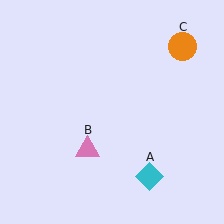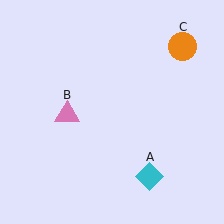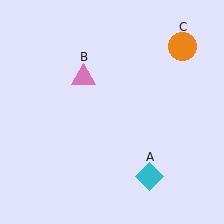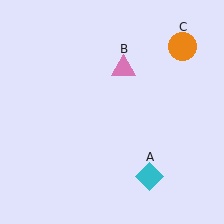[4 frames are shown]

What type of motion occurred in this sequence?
The pink triangle (object B) rotated clockwise around the center of the scene.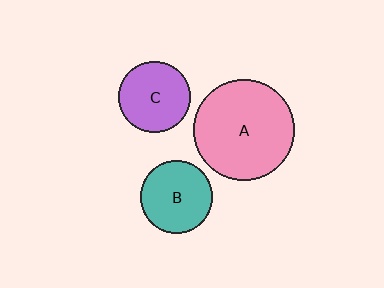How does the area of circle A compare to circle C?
Approximately 2.0 times.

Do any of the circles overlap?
No, none of the circles overlap.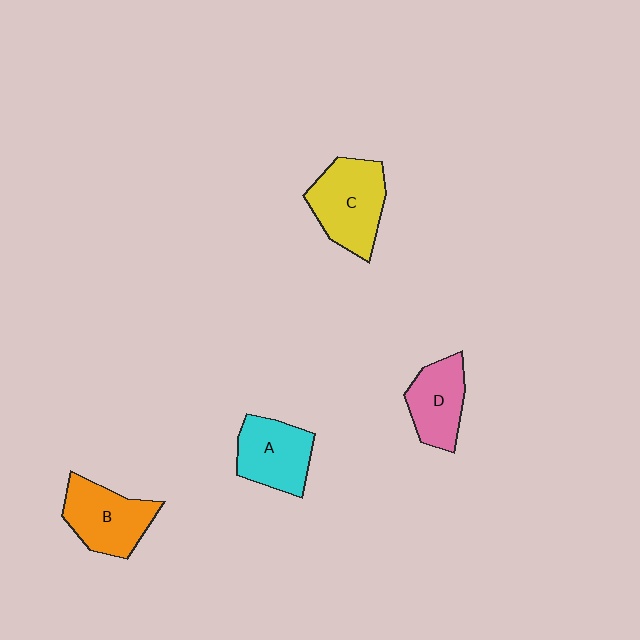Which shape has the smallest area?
Shape D (pink).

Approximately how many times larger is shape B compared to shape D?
Approximately 1.2 times.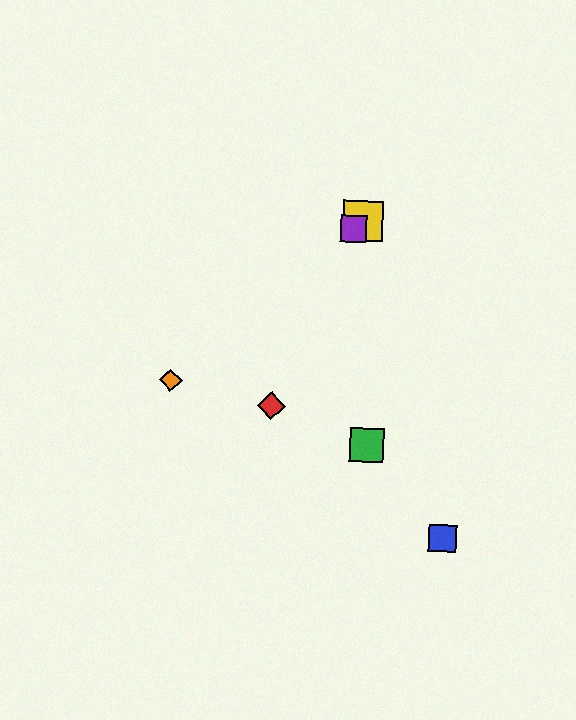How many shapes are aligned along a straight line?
3 shapes (the yellow square, the purple square, the orange diamond) are aligned along a straight line.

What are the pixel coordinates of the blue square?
The blue square is at (442, 538).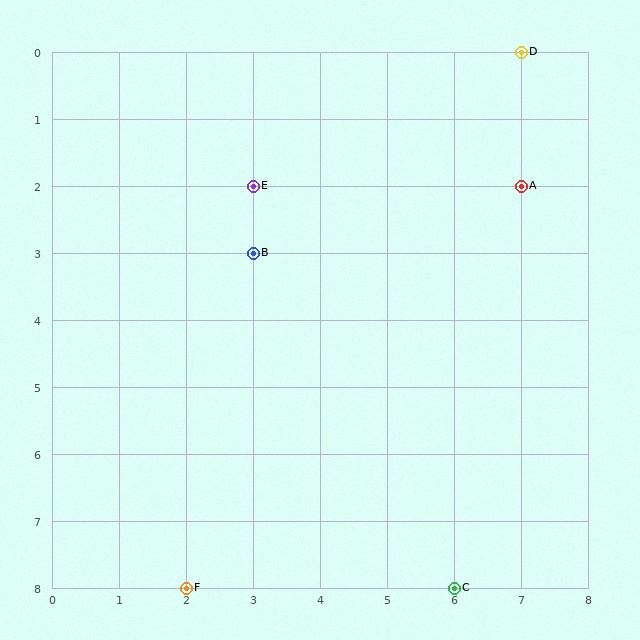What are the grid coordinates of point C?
Point C is at grid coordinates (6, 8).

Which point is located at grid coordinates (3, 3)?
Point B is at (3, 3).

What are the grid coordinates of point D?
Point D is at grid coordinates (7, 0).